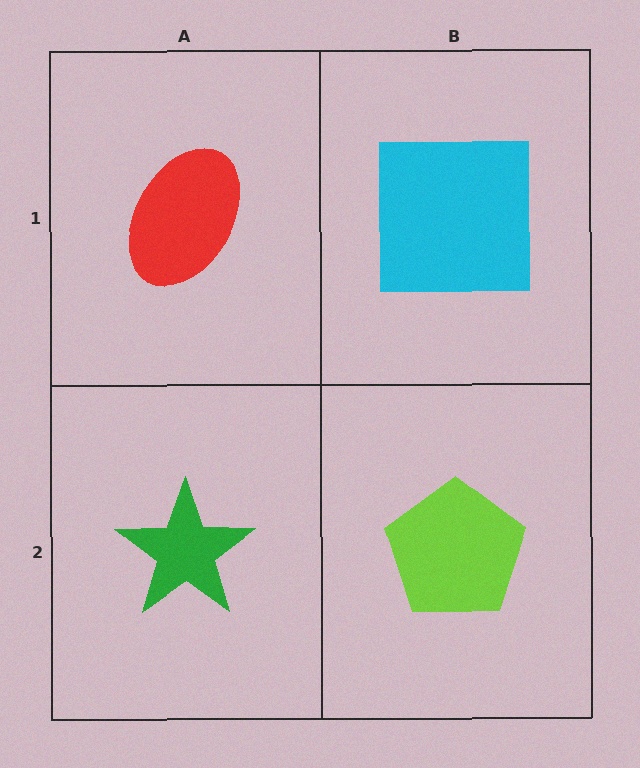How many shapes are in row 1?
2 shapes.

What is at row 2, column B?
A lime pentagon.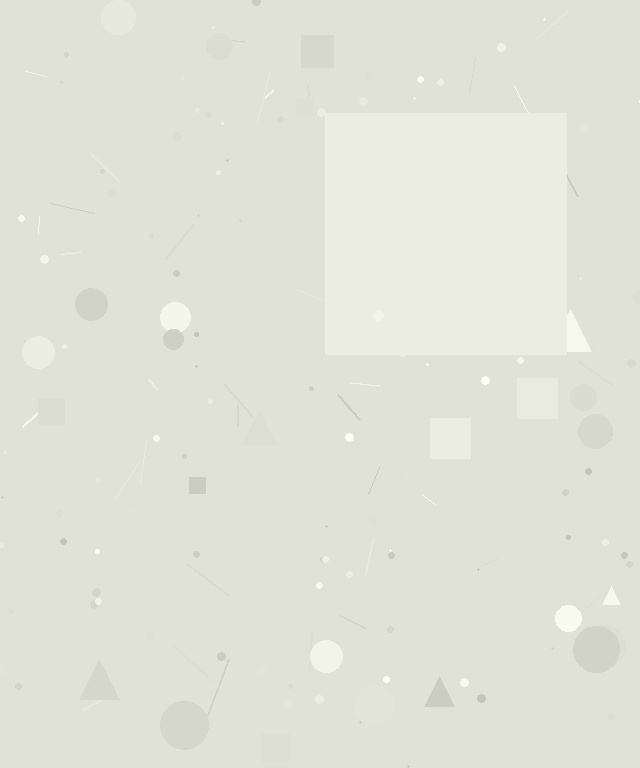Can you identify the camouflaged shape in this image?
The camouflaged shape is a square.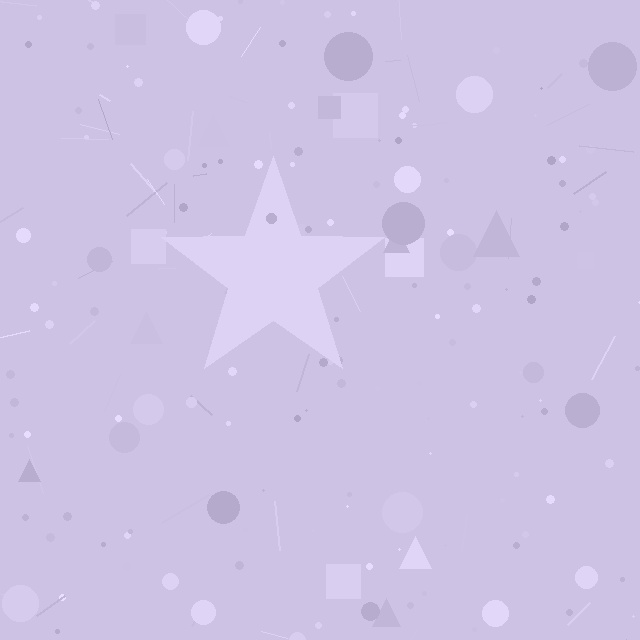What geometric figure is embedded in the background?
A star is embedded in the background.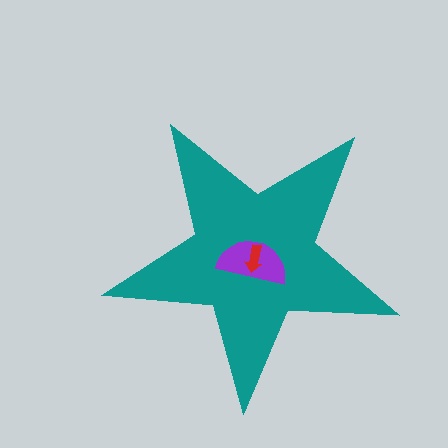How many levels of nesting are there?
3.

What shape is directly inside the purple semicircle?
The red arrow.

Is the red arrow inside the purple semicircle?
Yes.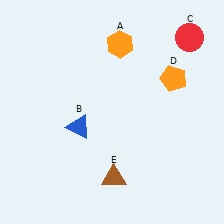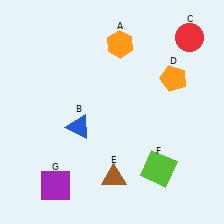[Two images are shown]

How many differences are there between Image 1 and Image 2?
There are 2 differences between the two images.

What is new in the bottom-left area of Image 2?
A purple square (G) was added in the bottom-left area of Image 2.